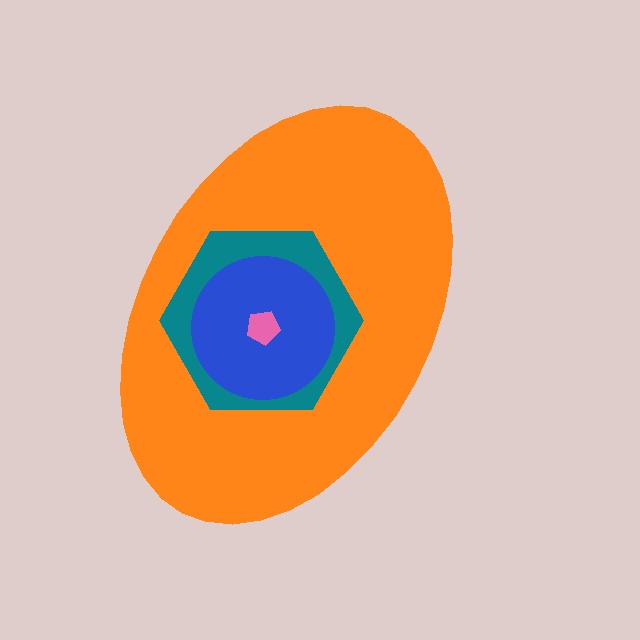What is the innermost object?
The pink pentagon.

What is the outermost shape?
The orange ellipse.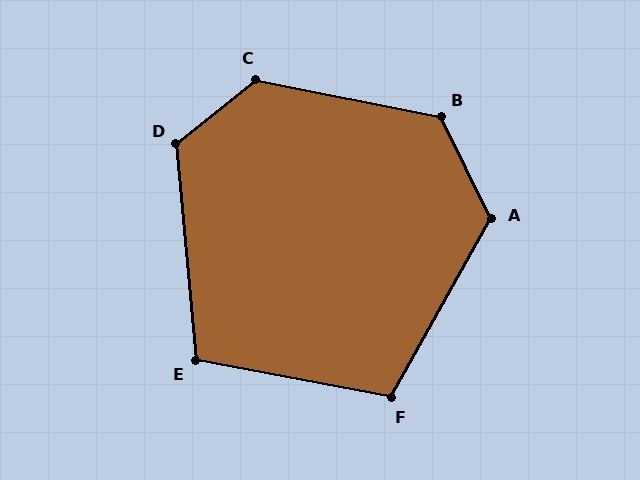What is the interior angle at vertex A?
Approximately 125 degrees (obtuse).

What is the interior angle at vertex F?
Approximately 108 degrees (obtuse).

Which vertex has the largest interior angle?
C, at approximately 129 degrees.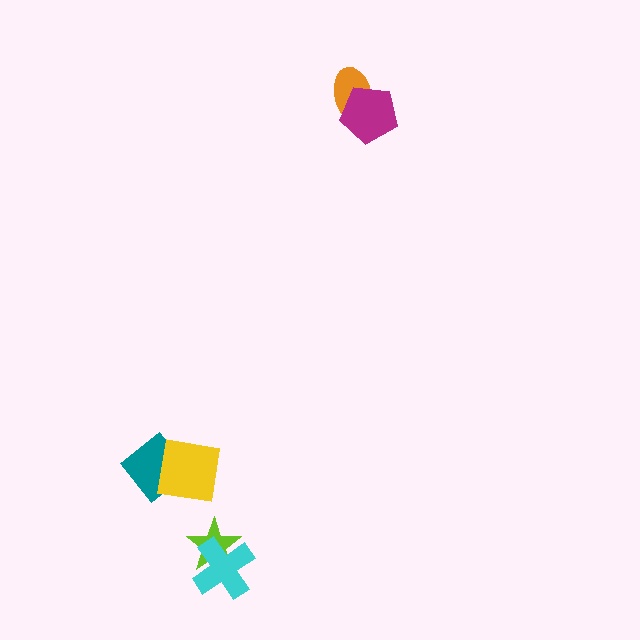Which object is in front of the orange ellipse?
The magenta pentagon is in front of the orange ellipse.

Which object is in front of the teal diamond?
The yellow square is in front of the teal diamond.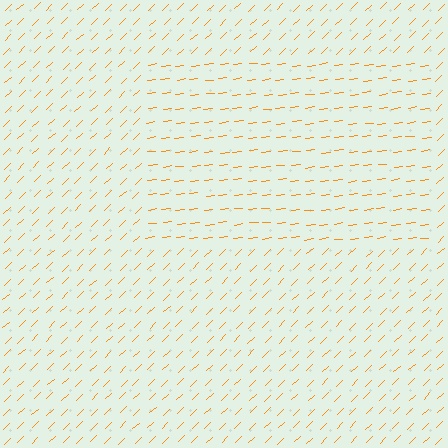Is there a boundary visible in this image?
Yes, there is a texture boundary formed by a change in line orientation.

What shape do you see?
I see a rectangle.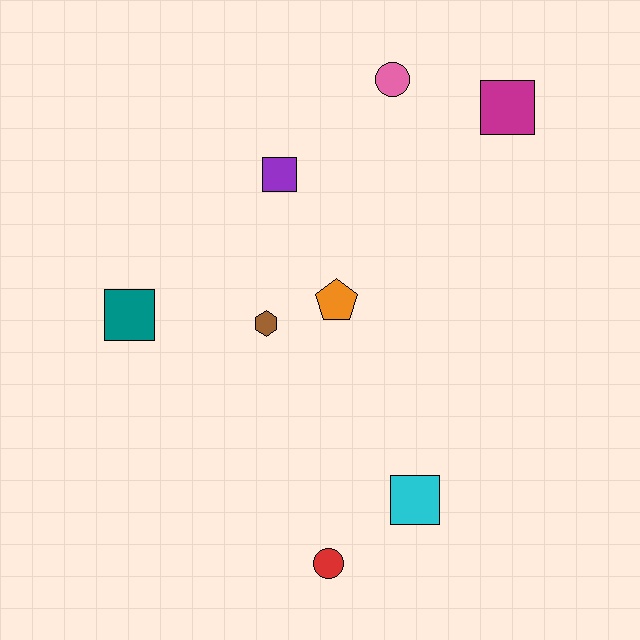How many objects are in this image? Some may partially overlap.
There are 8 objects.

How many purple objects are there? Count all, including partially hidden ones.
There is 1 purple object.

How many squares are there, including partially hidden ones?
There are 4 squares.